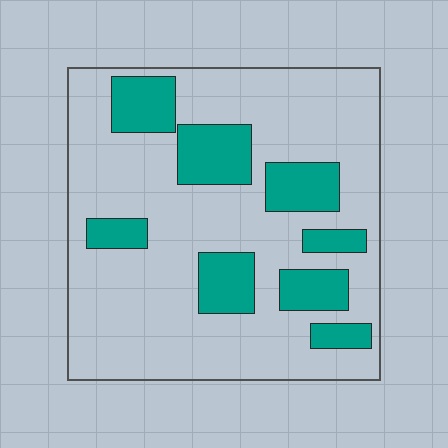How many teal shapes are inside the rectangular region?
8.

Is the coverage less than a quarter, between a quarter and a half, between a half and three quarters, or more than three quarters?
Less than a quarter.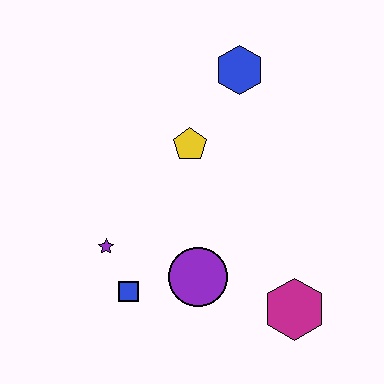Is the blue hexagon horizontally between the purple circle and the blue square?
No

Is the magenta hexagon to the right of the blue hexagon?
Yes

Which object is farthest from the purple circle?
The blue hexagon is farthest from the purple circle.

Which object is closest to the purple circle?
The blue square is closest to the purple circle.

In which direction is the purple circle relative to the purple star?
The purple circle is to the right of the purple star.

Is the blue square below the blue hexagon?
Yes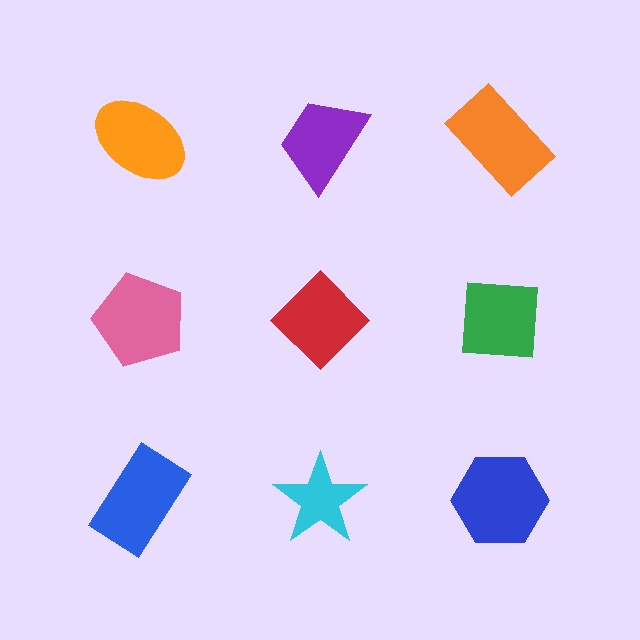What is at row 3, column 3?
A blue hexagon.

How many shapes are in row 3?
3 shapes.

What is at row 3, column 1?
A blue rectangle.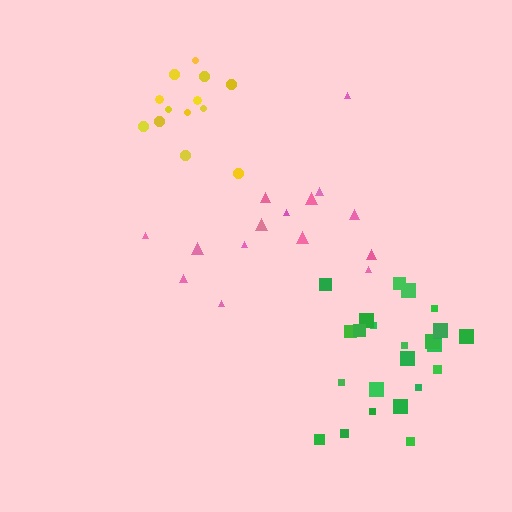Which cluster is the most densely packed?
Yellow.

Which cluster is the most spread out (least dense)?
Pink.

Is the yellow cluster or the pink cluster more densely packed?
Yellow.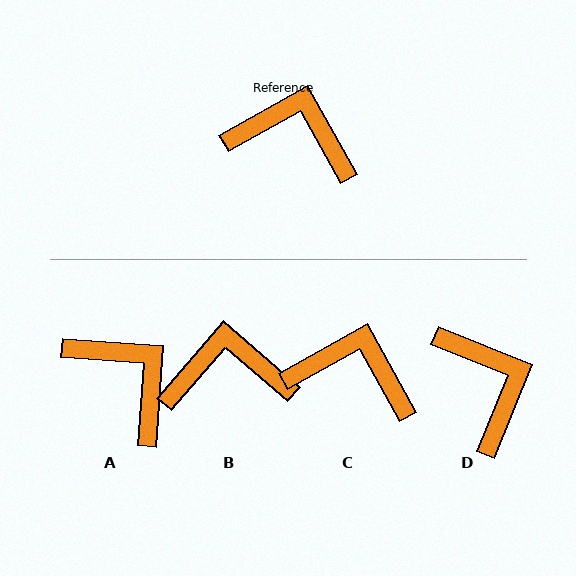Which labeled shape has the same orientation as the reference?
C.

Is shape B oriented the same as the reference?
No, it is off by about 20 degrees.